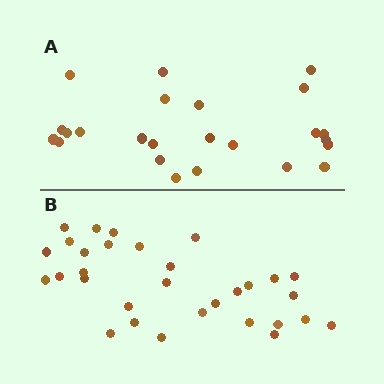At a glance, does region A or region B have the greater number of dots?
Region B (the bottom region) has more dots.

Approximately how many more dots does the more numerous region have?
Region B has roughly 8 or so more dots than region A.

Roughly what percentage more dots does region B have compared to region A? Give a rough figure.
About 30% more.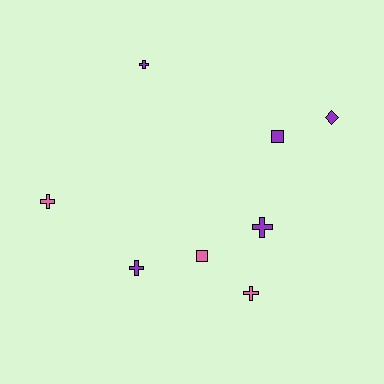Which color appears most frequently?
Purple, with 5 objects.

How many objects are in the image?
There are 8 objects.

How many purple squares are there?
There is 1 purple square.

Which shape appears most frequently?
Cross, with 5 objects.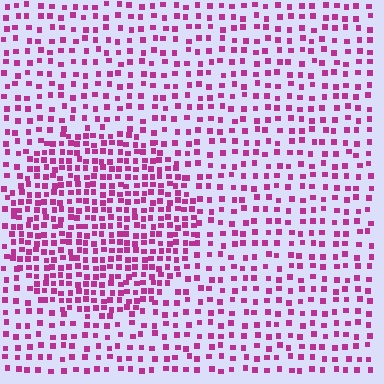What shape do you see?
I see a circle.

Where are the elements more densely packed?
The elements are more densely packed inside the circle boundary.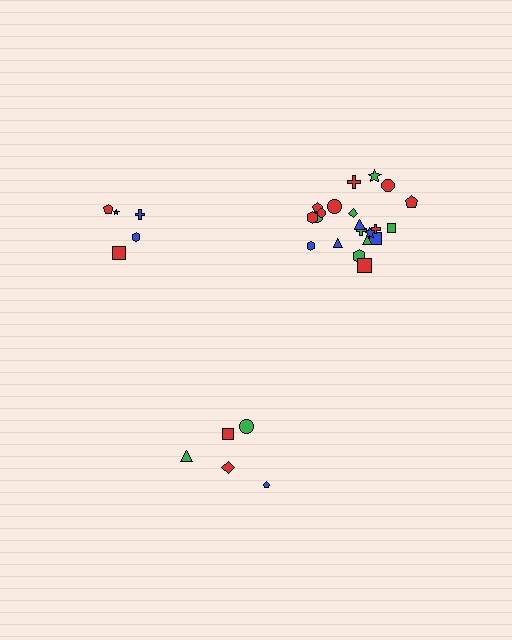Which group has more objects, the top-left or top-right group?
The top-right group.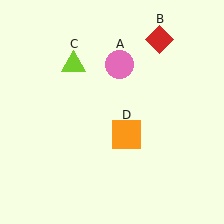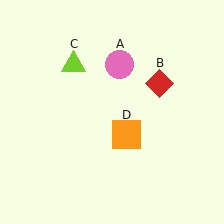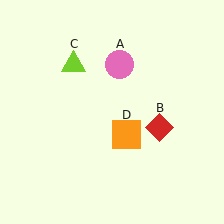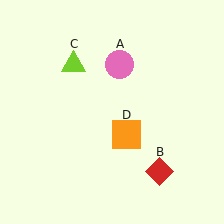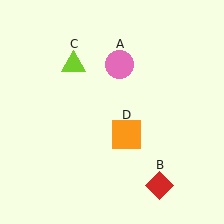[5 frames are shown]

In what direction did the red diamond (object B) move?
The red diamond (object B) moved down.